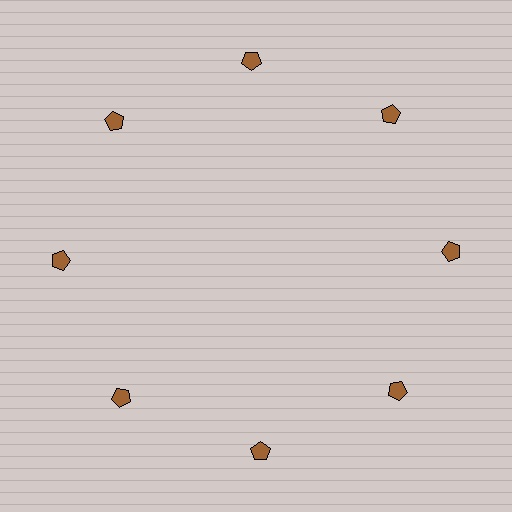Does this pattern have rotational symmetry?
Yes, this pattern has 8-fold rotational symmetry. It looks the same after rotating 45 degrees around the center.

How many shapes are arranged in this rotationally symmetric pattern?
There are 8 shapes, arranged in 8 groups of 1.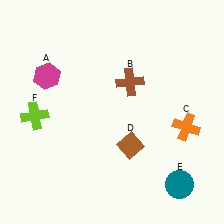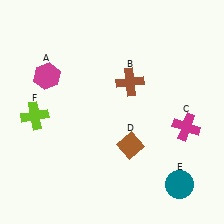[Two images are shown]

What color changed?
The cross (C) changed from orange in Image 1 to magenta in Image 2.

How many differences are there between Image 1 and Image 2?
There is 1 difference between the two images.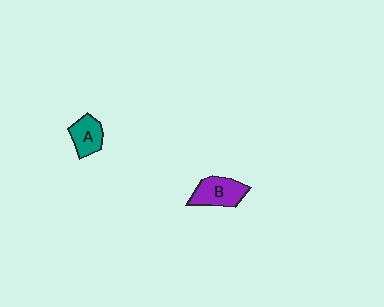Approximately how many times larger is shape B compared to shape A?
Approximately 1.3 times.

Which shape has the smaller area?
Shape A (teal).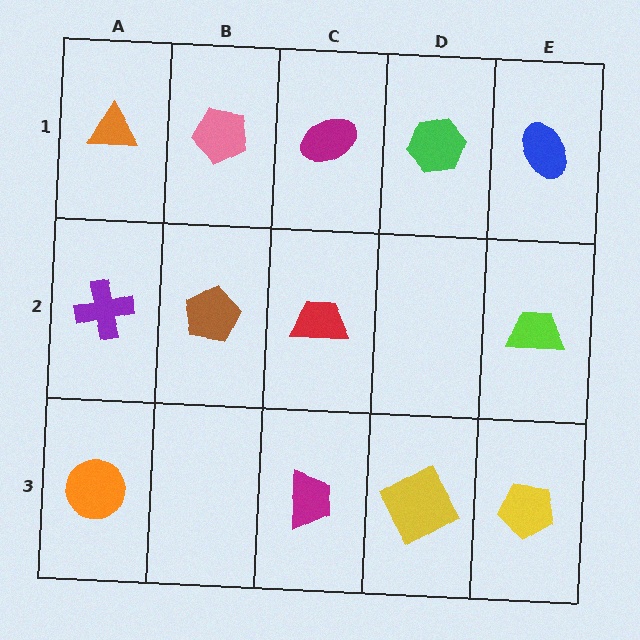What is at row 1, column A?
An orange triangle.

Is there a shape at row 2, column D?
No, that cell is empty.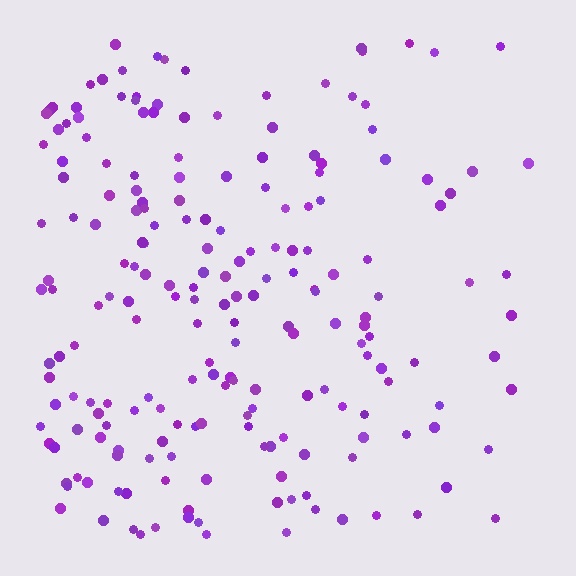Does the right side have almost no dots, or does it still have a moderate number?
Still a moderate number, just noticeably fewer than the left.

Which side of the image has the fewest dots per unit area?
The right.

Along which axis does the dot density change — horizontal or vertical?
Horizontal.